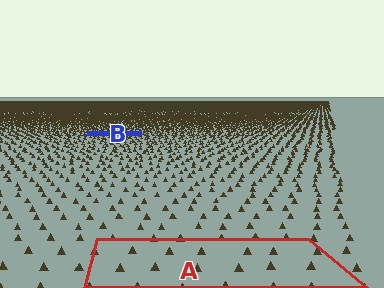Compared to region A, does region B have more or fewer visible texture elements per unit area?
Region B has more texture elements per unit area — they are packed more densely because it is farther away.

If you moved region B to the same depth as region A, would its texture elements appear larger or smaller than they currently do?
They would appear larger. At a closer depth, the same texture elements are projected at a bigger on-screen size.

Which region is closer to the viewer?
Region A is closer. The texture elements there are larger and more spread out.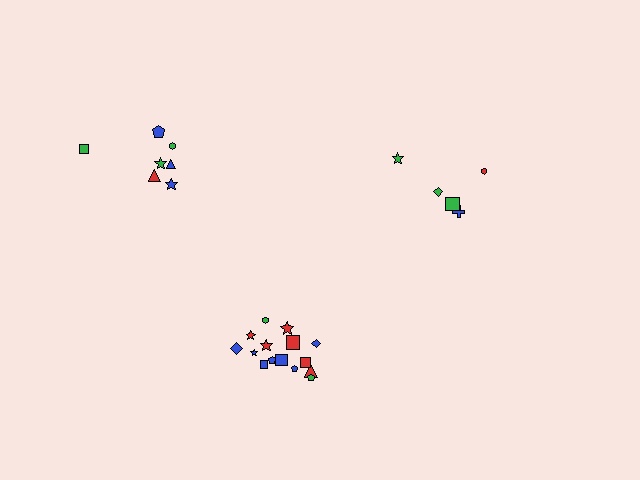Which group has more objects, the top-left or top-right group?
The top-left group.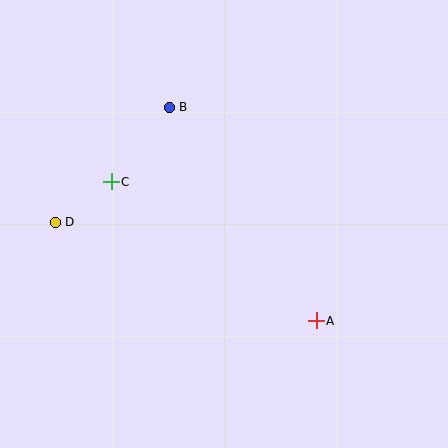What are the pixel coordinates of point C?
Point C is at (111, 182).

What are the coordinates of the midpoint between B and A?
The midpoint between B and A is at (243, 214).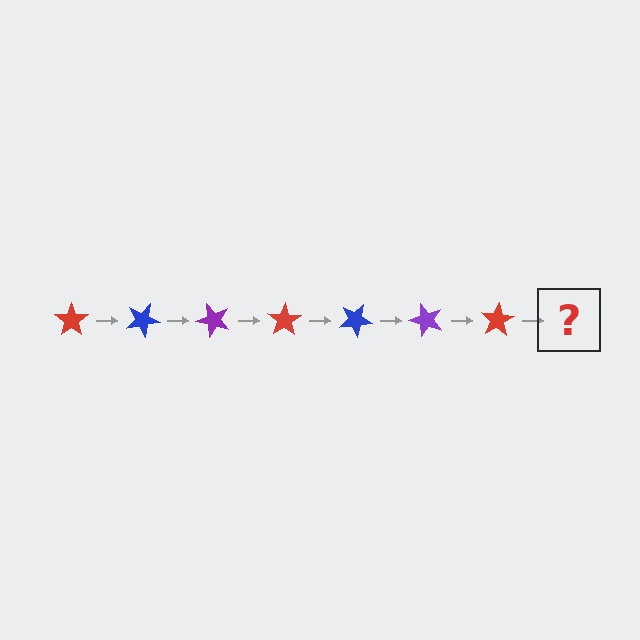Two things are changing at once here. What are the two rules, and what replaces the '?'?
The two rules are that it rotates 25 degrees each step and the color cycles through red, blue, and purple. The '?' should be a blue star, rotated 175 degrees from the start.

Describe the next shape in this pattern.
It should be a blue star, rotated 175 degrees from the start.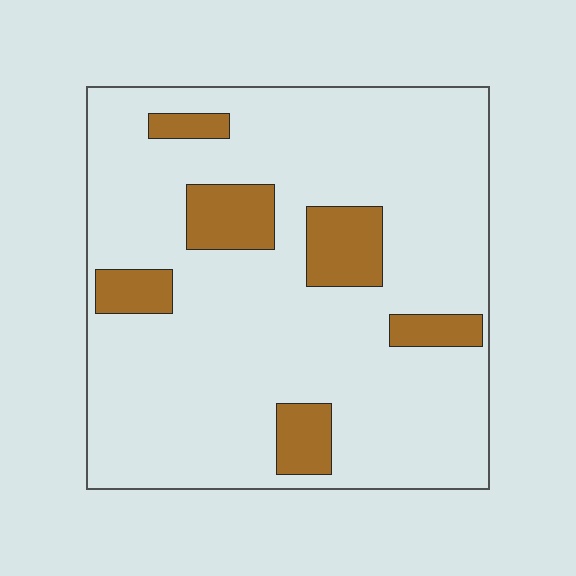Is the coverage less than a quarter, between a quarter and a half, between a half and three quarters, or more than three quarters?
Less than a quarter.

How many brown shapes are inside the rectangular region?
6.